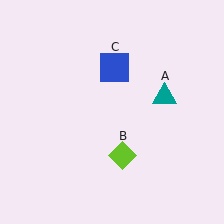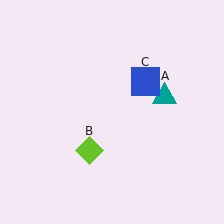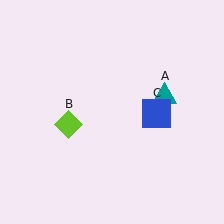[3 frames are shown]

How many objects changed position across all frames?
2 objects changed position: lime diamond (object B), blue square (object C).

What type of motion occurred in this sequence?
The lime diamond (object B), blue square (object C) rotated clockwise around the center of the scene.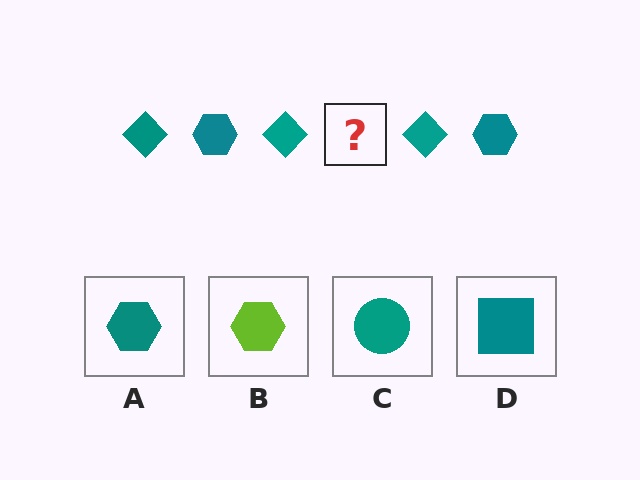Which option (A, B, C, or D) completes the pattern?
A.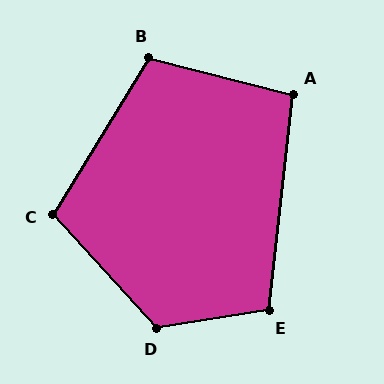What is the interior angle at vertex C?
Approximately 106 degrees (obtuse).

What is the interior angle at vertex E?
Approximately 106 degrees (obtuse).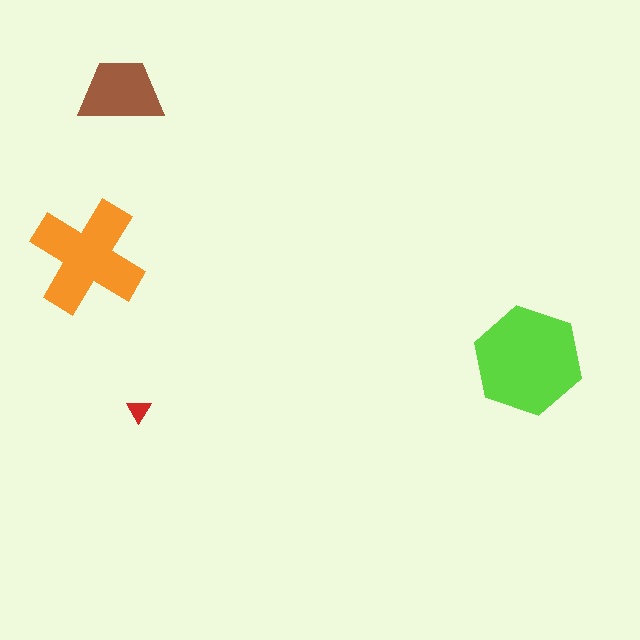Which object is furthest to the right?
The lime hexagon is rightmost.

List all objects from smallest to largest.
The red triangle, the brown trapezoid, the orange cross, the lime hexagon.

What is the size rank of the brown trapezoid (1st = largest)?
3rd.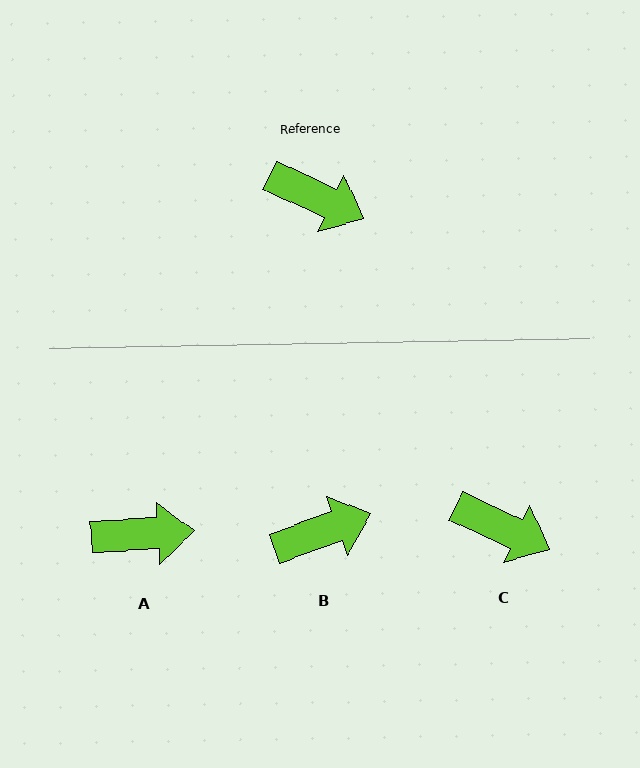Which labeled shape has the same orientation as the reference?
C.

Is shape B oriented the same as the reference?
No, it is off by about 45 degrees.